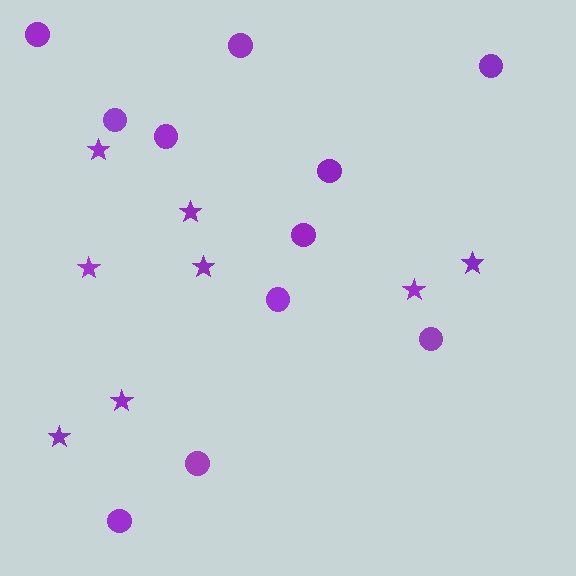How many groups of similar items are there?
There are 2 groups: one group of circles (11) and one group of stars (8).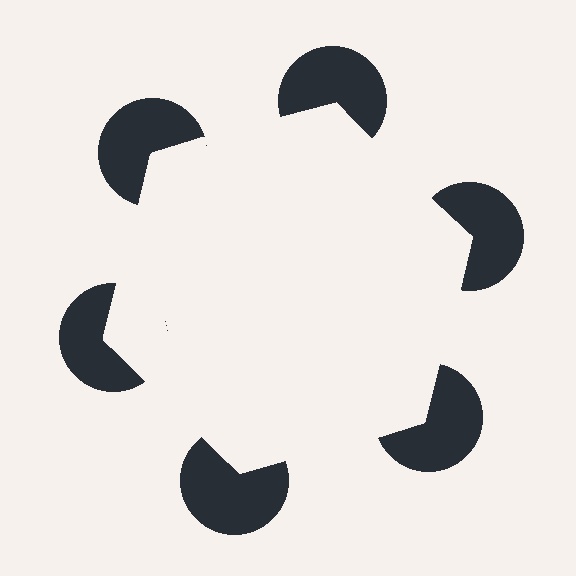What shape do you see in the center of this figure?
An illusory hexagon — its edges are inferred from the aligned wedge cuts in the pac-man discs, not physically drawn.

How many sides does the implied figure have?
6 sides.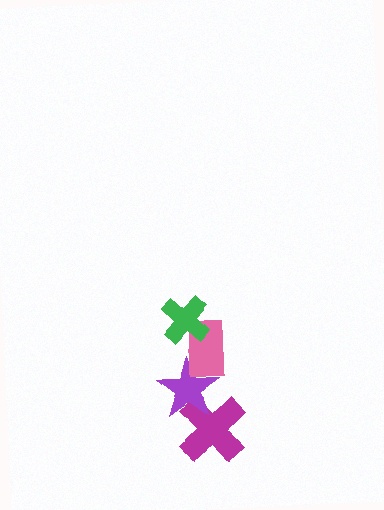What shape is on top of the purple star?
The pink rectangle is on top of the purple star.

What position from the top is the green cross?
The green cross is 1st from the top.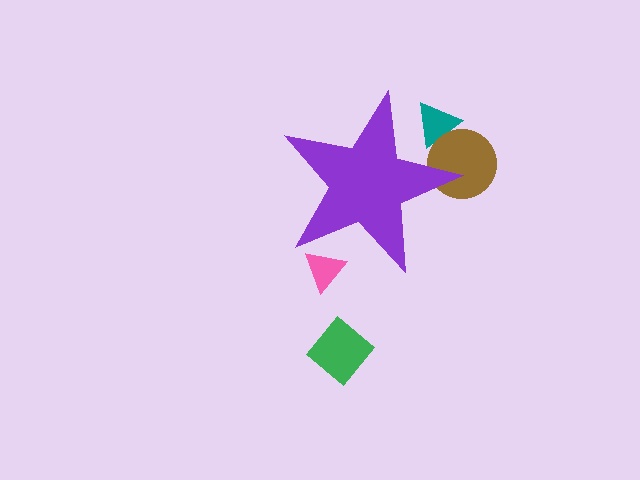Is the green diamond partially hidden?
No, the green diamond is fully visible.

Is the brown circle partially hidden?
Yes, the brown circle is partially hidden behind the purple star.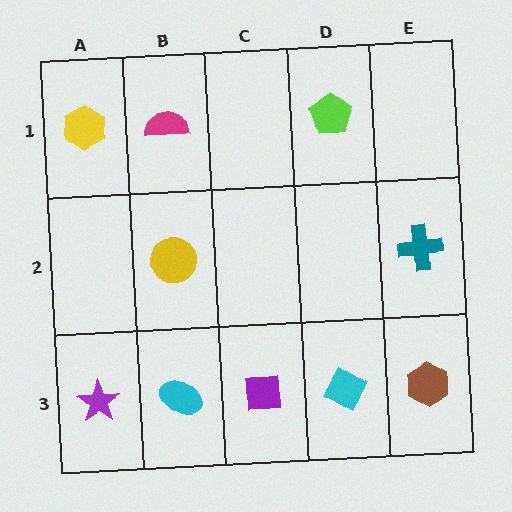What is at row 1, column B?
A magenta semicircle.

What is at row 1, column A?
A yellow hexagon.